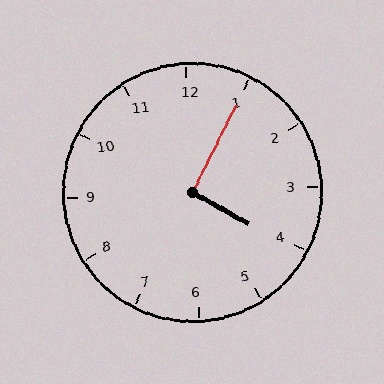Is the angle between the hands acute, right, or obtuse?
It is right.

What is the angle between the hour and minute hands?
Approximately 92 degrees.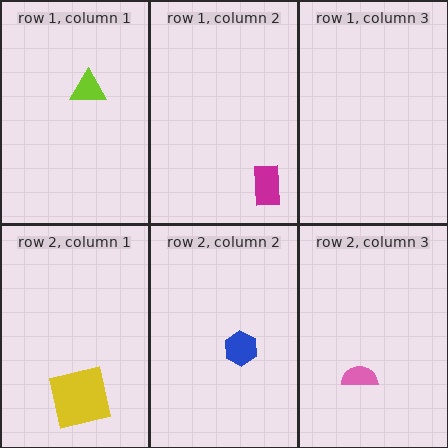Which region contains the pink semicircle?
The row 2, column 3 region.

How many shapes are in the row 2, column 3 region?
1.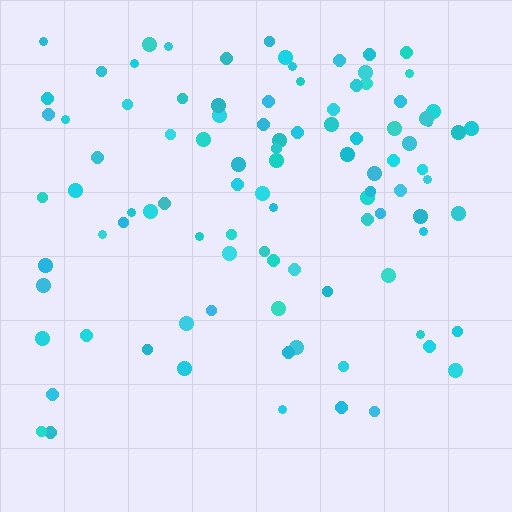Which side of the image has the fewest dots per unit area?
The bottom.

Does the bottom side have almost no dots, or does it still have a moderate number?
Still a moderate number, just noticeably fewer than the top.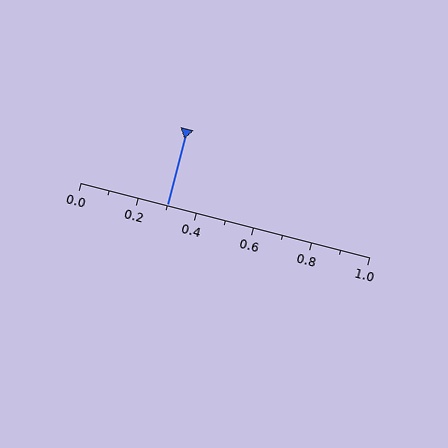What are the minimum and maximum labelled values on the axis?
The axis runs from 0.0 to 1.0.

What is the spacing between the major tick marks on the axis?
The major ticks are spaced 0.2 apart.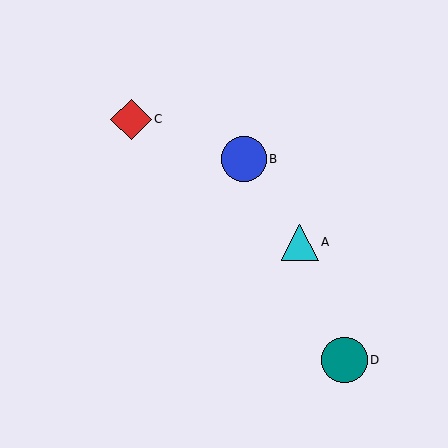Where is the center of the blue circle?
The center of the blue circle is at (244, 159).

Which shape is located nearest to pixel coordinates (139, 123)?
The red diamond (labeled C) at (131, 119) is nearest to that location.